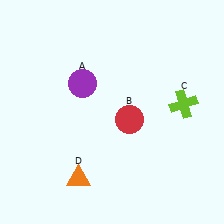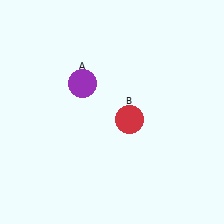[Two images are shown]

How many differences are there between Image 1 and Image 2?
There are 2 differences between the two images.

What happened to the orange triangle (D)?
The orange triangle (D) was removed in Image 2. It was in the bottom-left area of Image 1.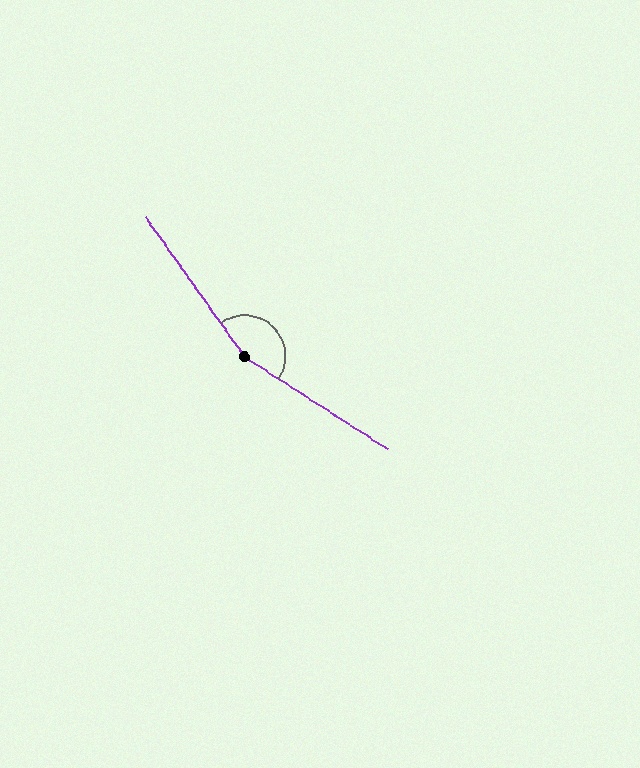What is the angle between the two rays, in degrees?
Approximately 158 degrees.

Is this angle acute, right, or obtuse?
It is obtuse.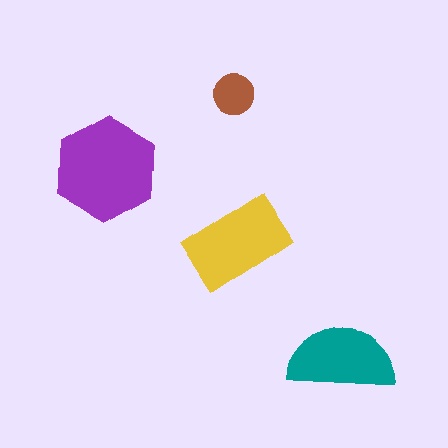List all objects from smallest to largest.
The brown circle, the teal semicircle, the yellow rectangle, the purple hexagon.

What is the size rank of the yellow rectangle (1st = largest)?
2nd.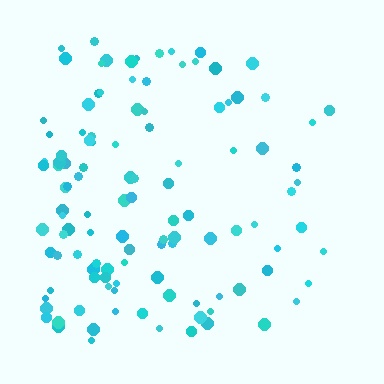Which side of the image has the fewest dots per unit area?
The right.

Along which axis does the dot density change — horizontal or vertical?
Horizontal.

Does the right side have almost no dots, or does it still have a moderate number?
Still a moderate number, just noticeably fewer than the left.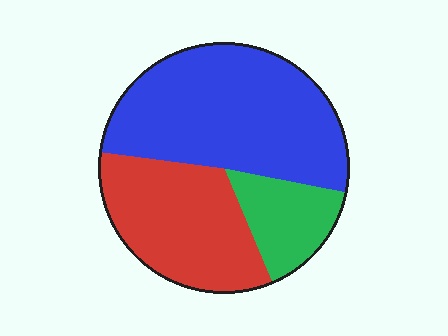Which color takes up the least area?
Green, at roughly 15%.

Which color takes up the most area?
Blue, at roughly 50%.